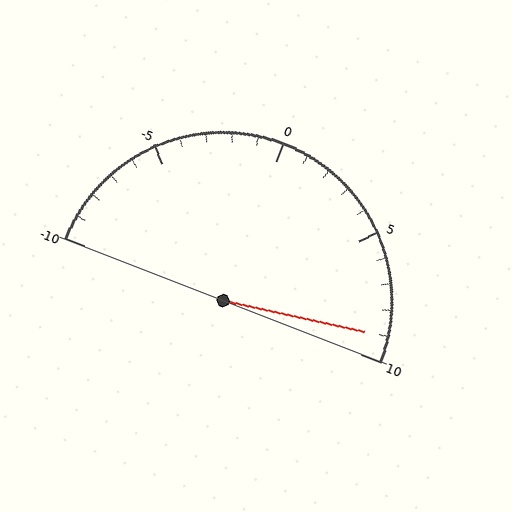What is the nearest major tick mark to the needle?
The nearest major tick mark is 10.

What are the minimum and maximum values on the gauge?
The gauge ranges from -10 to 10.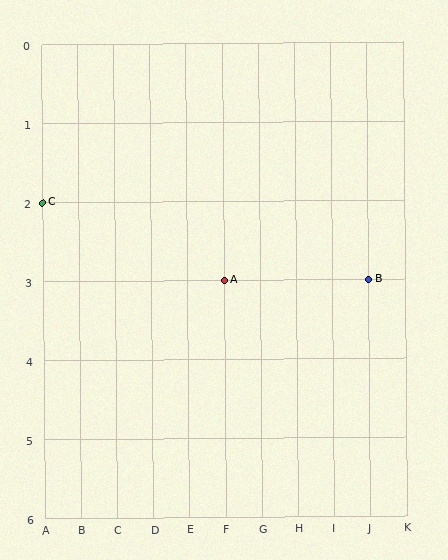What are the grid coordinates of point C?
Point C is at grid coordinates (A, 2).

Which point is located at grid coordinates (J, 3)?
Point B is at (J, 3).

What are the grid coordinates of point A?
Point A is at grid coordinates (F, 3).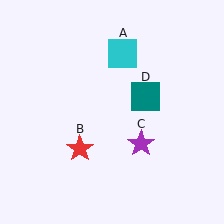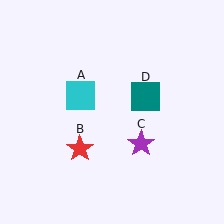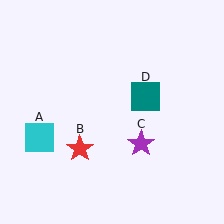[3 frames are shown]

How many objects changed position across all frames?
1 object changed position: cyan square (object A).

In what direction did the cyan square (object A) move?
The cyan square (object A) moved down and to the left.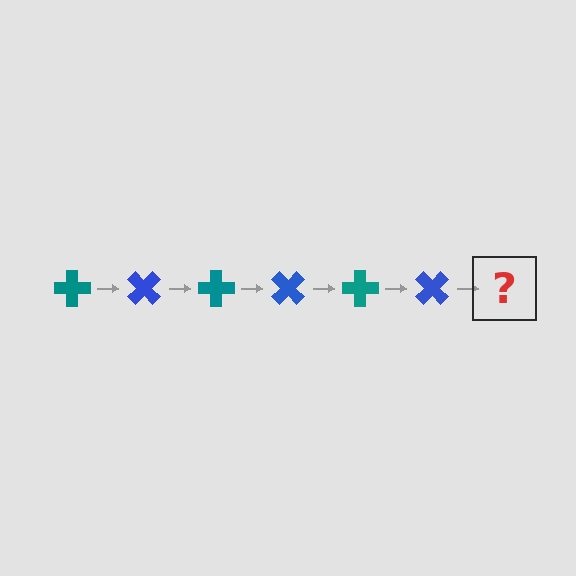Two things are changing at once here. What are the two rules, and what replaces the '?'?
The two rules are that it rotates 45 degrees each step and the color cycles through teal and blue. The '?' should be a teal cross, rotated 270 degrees from the start.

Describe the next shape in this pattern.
It should be a teal cross, rotated 270 degrees from the start.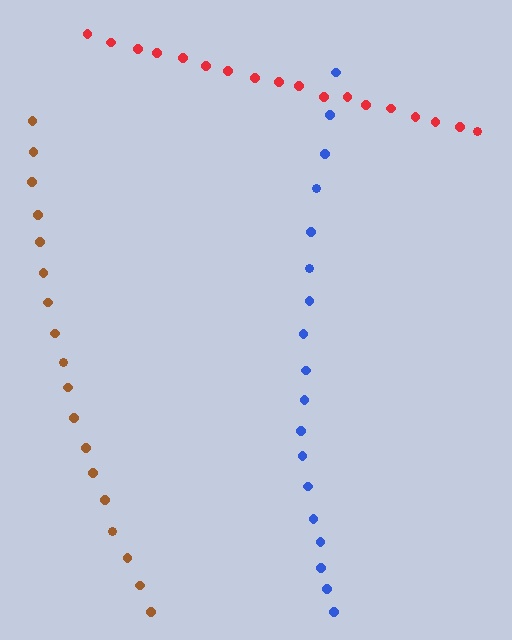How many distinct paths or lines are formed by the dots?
There are 3 distinct paths.